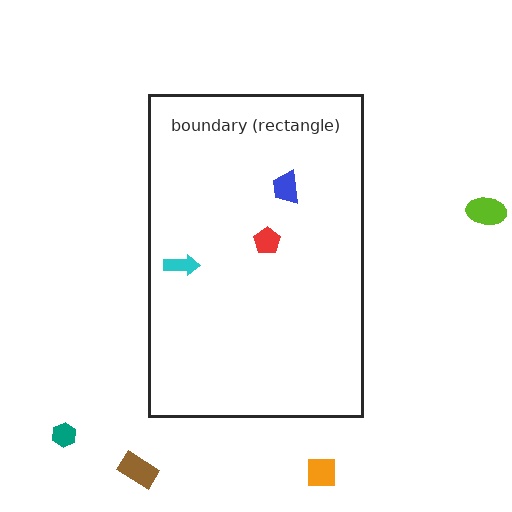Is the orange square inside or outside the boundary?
Outside.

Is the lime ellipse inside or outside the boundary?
Outside.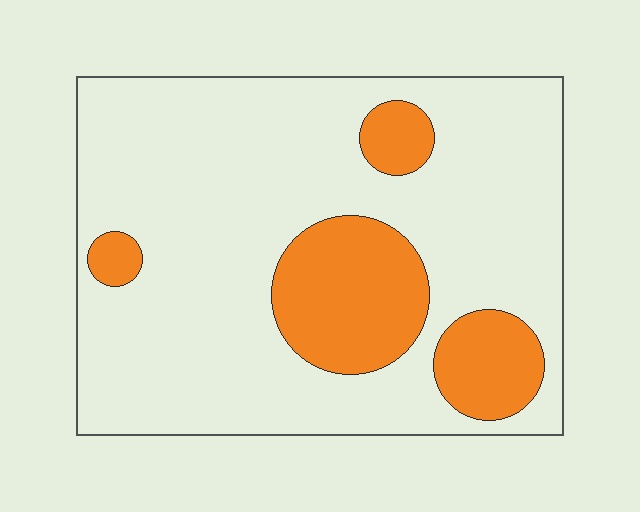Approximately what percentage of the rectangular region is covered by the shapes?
Approximately 20%.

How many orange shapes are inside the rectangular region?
4.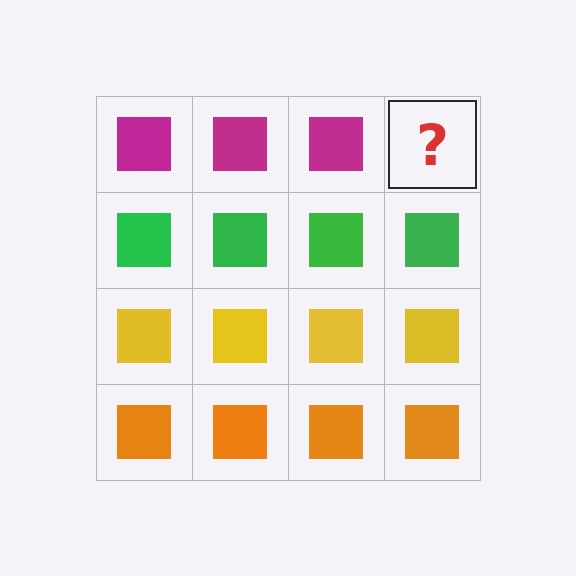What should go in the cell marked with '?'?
The missing cell should contain a magenta square.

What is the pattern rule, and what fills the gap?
The rule is that each row has a consistent color. The gap should be filled with a magenta square.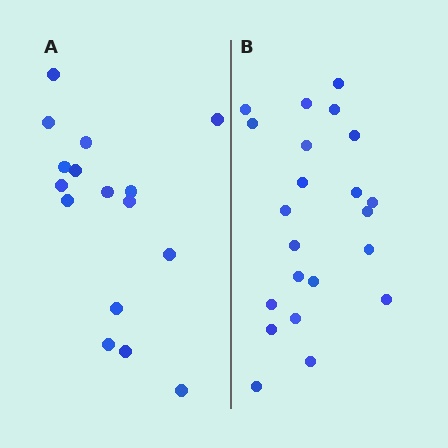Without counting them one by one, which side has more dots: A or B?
Region B (the right region) has more dots.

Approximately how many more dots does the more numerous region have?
Region B has about 6 more dots than region A.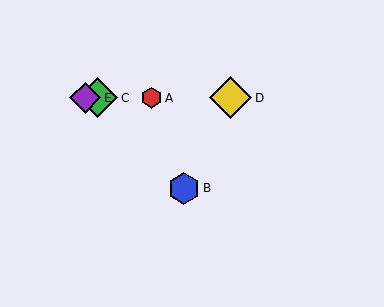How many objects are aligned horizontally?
4 objects (A, C, D, E) are aligned horizontally.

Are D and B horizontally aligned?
No, D is at y≈98 and B is at y≈188.